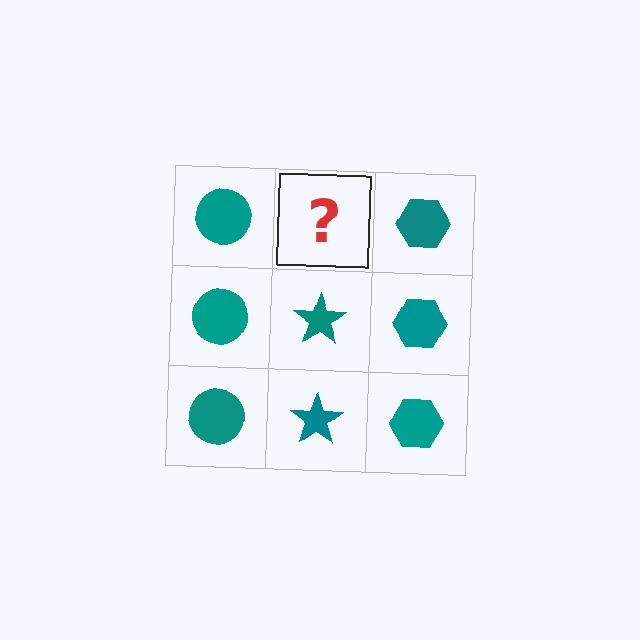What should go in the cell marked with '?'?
The missing cell should contain a teal star.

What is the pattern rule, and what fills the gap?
The rule is that each column has a consistent shape. The gap should be filled with a teal star.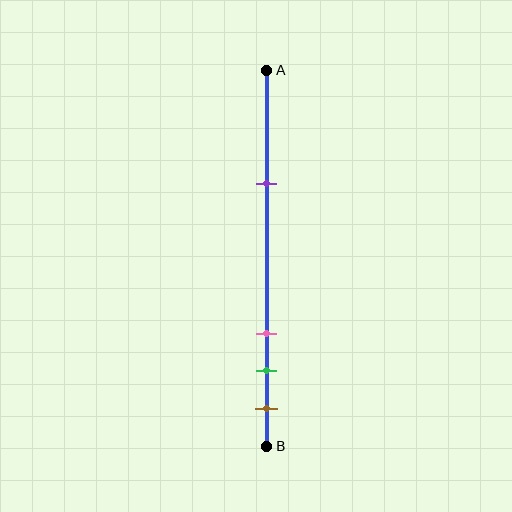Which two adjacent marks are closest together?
The green and brown marks are the closest adjacent pair.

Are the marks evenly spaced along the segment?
No, the marks are not evenly spaced.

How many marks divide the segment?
There are 4 marks dividing the segment.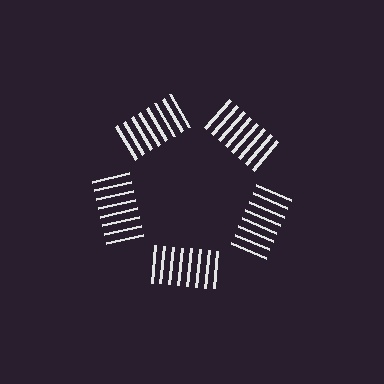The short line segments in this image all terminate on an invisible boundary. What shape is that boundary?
An illusory pentagon — the line segments terminate on its edges but no continuous stroke is drawn.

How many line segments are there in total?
40 — 8 along each of the 5 edges.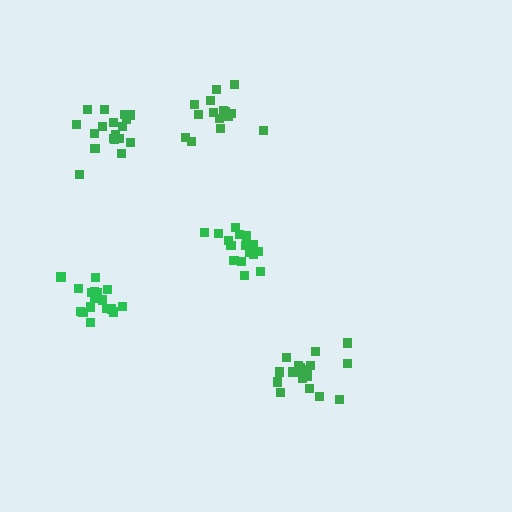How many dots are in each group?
Group 1: 17 dots, Group 2: 18 dots, Group 3: 18 dots, Group 4: 18 dots, Group 5: 15 dots (86 total).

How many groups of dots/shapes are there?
There are 5 groups.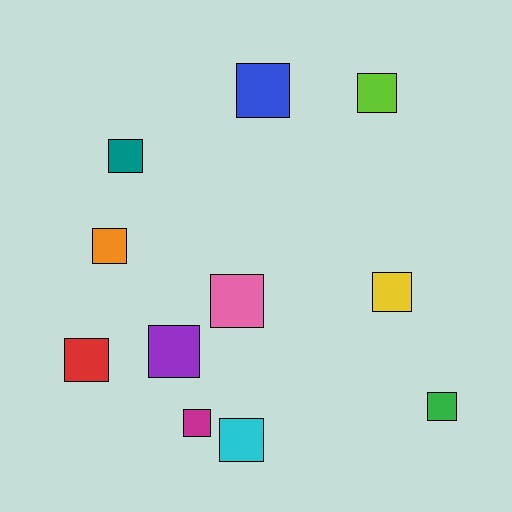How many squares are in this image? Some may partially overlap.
There are 11 squares.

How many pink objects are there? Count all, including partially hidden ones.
There is 1 pink object.